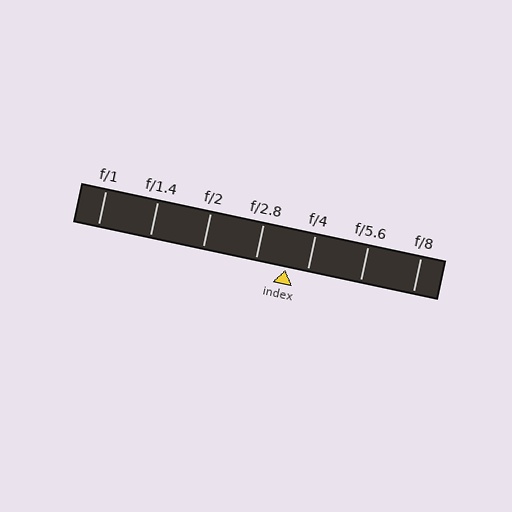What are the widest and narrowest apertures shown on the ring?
The widest aperture shown is f/1 and the narrowest is f/8.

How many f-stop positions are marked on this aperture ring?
There are 7 f-stop positions marked.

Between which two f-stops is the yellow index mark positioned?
The index mark is between f/2.8 and f/4.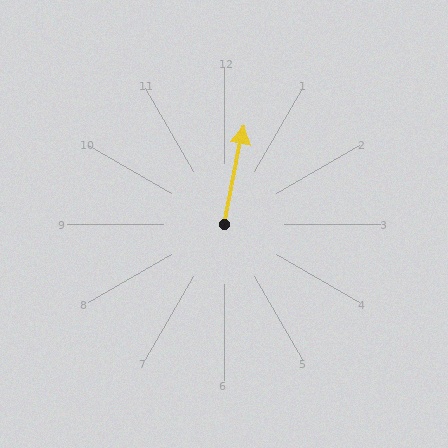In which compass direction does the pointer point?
North.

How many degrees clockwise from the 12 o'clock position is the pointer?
Approximately 11 degrees.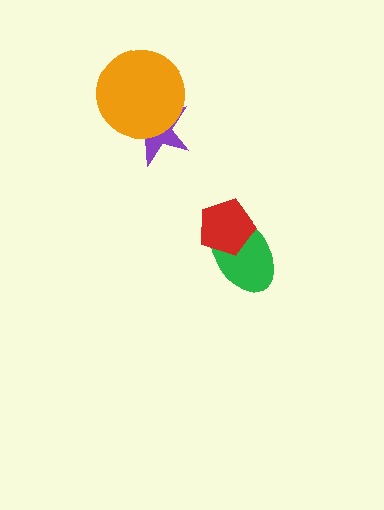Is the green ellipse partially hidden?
Yes, it is partially covered by another shape.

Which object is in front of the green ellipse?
The red pentagon is in front of the green ellipse.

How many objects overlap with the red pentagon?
1 object overlaps with the red pentagon.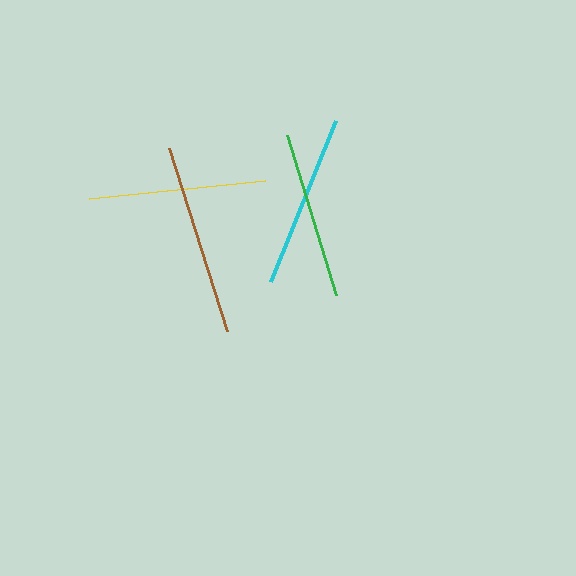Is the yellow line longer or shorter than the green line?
The yellow line is longer than the green line.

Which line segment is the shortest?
The green line is the shortest at approximately 167 pixels.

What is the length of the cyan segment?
The cyan segment is approximately 174 pixels long.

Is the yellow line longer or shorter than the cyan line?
The yellow line is longer than the cyan line.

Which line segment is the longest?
The brown line is the longest at approximately 191 pixels.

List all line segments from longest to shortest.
From longest to shortest: brown, yellow, cyan, green.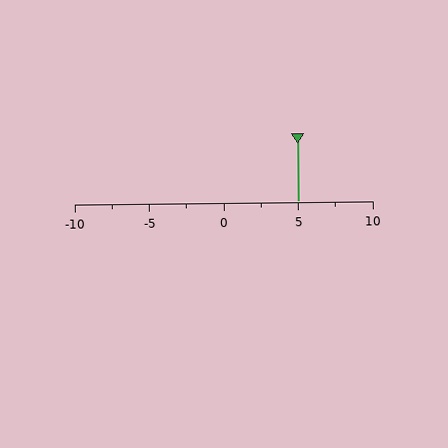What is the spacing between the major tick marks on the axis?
The major ticks are spaced 5 apart.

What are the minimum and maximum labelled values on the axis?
The axis runs from -10 to 10.